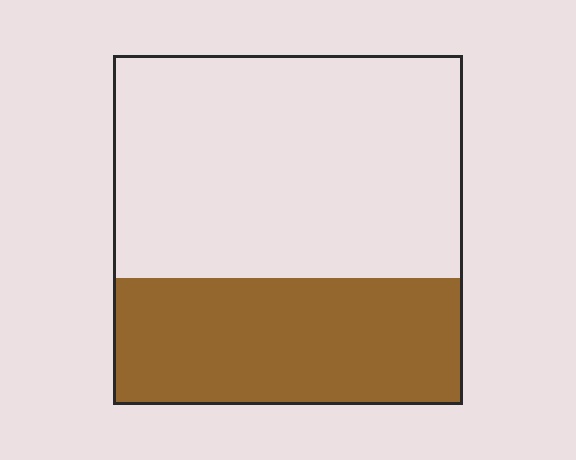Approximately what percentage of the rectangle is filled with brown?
Approximately 35%.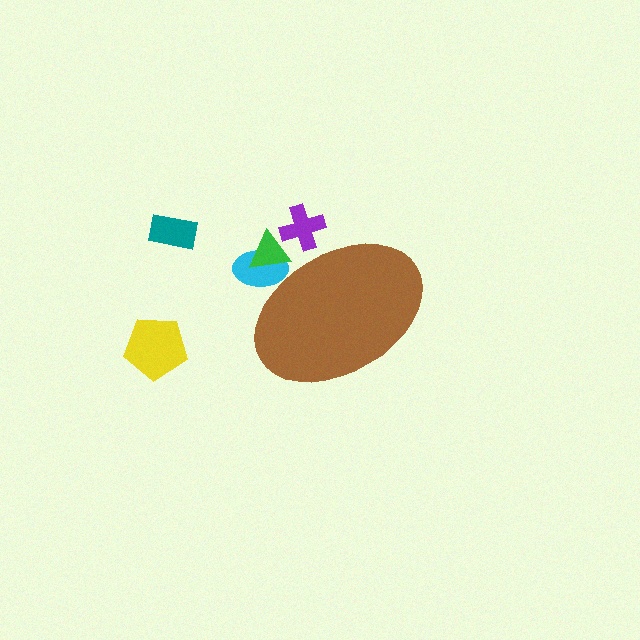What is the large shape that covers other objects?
A brown ellipse.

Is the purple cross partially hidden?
Yes, the purple cross is partially hidden behind the brown ellipse.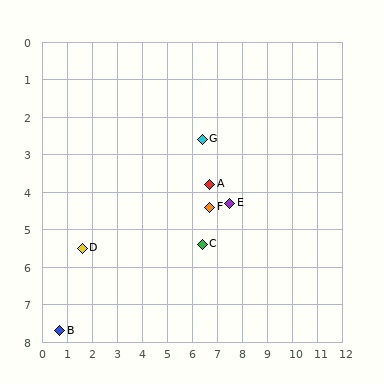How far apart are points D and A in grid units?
Points D and A are about 5.4 grid units apart.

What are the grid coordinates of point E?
Point E is at approximately (7.5, 4.3).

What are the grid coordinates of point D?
Point D is at approximately (1.6, 5.5).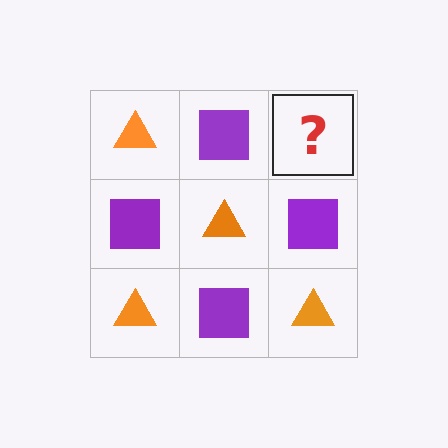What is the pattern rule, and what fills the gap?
The rule is that it alternates orange triangle and purple square in a checkerboard pattern. The gap should be filled with an orange triangle.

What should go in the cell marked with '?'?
The missing cell should contain an orange triangle.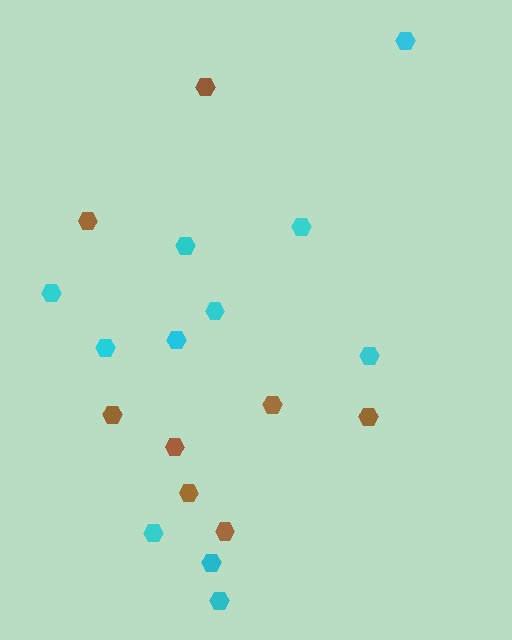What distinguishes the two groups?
There are 2 groups: one group of brown hexagons (8) and one group of cyan hexagons (11).